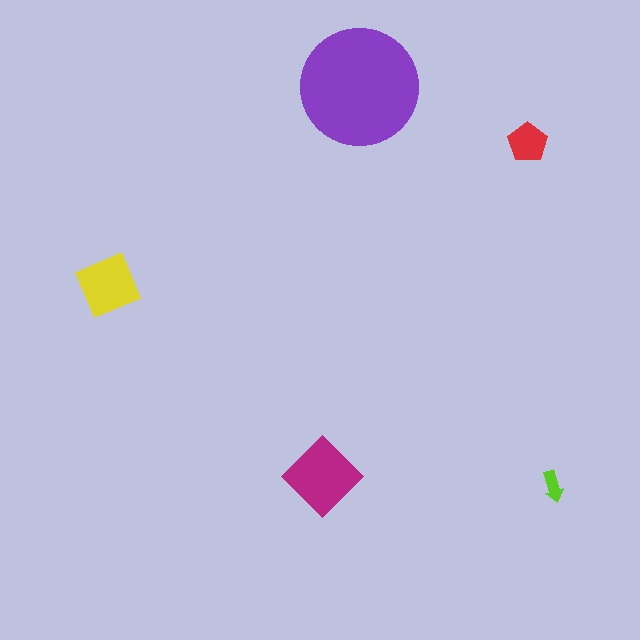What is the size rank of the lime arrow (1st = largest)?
5th.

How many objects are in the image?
There are 5 objects in the image.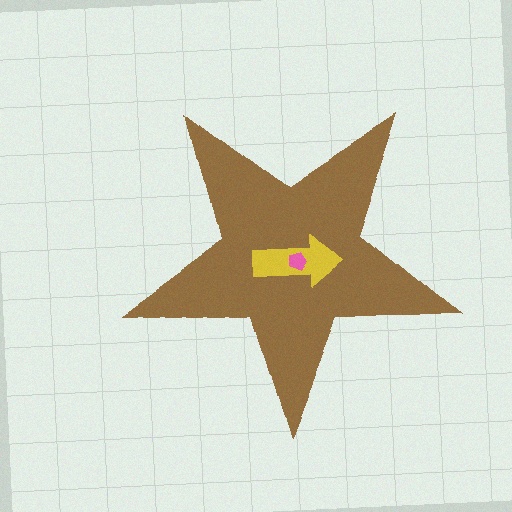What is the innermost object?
The pink pentagon.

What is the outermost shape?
The brown star.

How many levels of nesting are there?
3.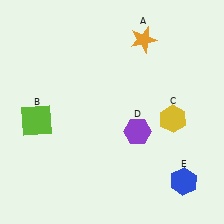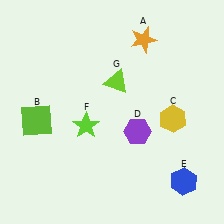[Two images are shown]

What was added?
A lime star (F), a lime triangle (G) were added in Image 2.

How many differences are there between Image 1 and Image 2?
There are 2 differences between the two images.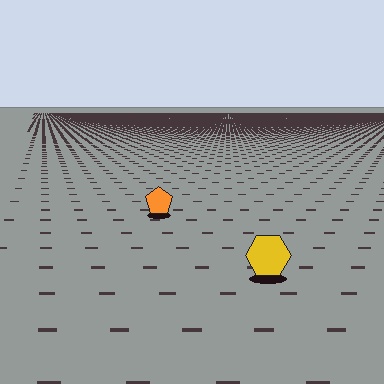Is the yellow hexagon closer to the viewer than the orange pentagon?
Yes. The yellow hexagon is closer — you can tell from the texture gradient: the ground texture is coarser near it.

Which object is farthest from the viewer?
The orange pentagon is farthest from the viewer. It appears smaller and the ground texture around it is denser.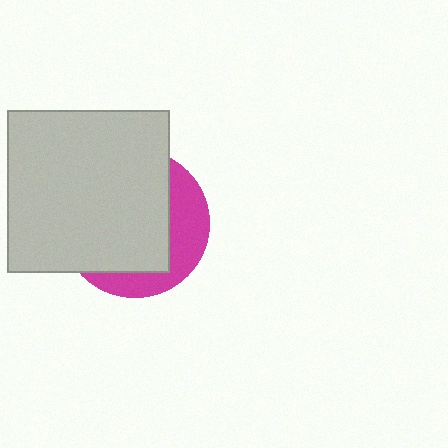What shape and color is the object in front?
The object in front is a light gray square.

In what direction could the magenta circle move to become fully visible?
The magenta circle could move toward the lower-right. That would shift it out from behind the light gray square entirely.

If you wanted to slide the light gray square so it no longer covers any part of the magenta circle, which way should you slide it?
Slide it toward the upper-left — that is the most direct way to separate the two shapes.